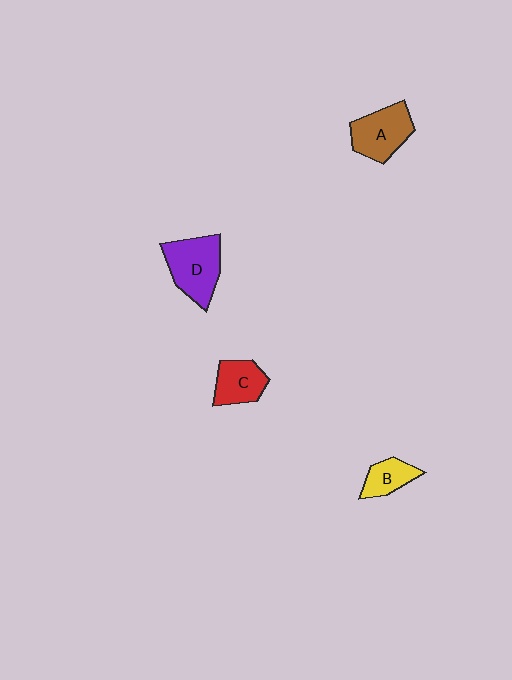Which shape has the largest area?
Shape D (purple).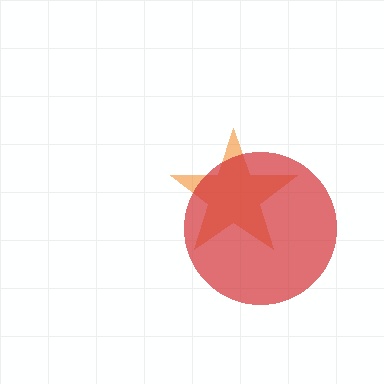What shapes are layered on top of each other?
The layered shapes are: an orange star, a red circle.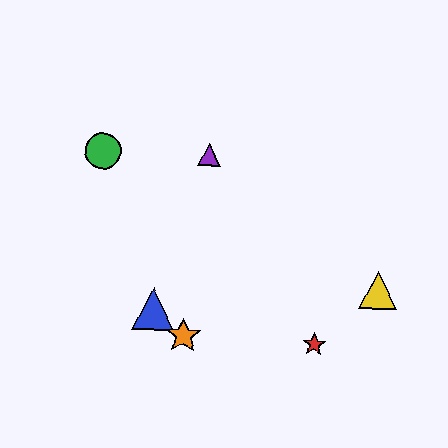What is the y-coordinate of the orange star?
The orange star is at y≈336.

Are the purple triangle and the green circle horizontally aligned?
Yes, both are at y≈155.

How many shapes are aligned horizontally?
2 shapes (the green circle, the purple triangle) are aligned horizontally.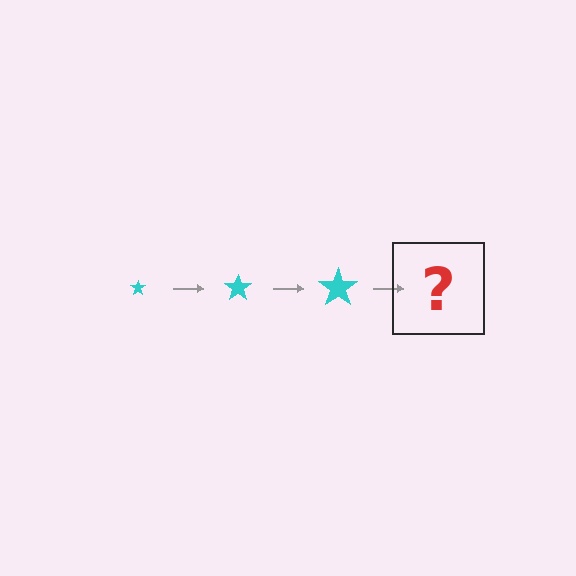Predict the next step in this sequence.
The next step is a cyan star, larger than the previous one.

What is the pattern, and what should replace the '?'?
The pattern is that the star gets progressively larger each step. The '?' should be a cyan star, larger than the previous one.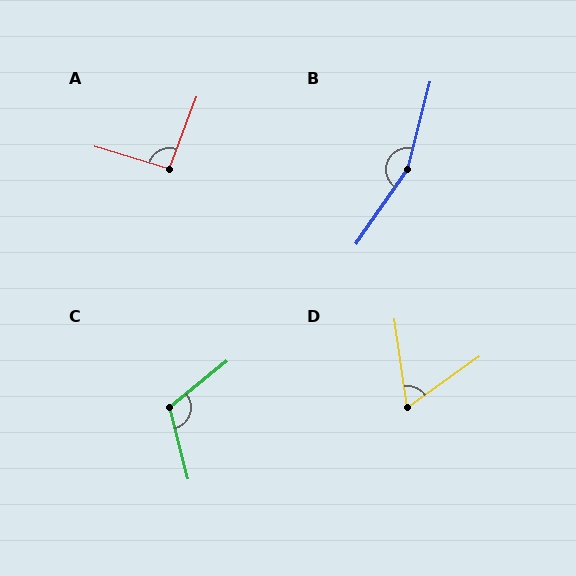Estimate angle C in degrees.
Approximately 115 degrees.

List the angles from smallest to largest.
D (62°), A (94°), C (115°), B (160°).